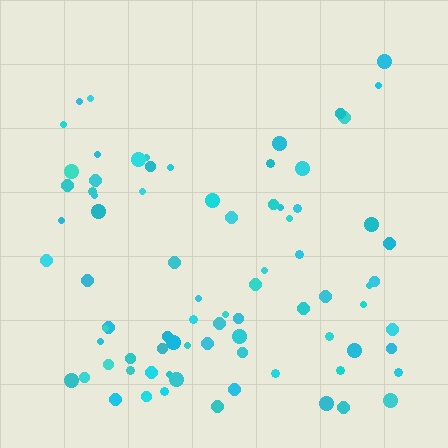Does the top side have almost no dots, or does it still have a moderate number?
Still a moderate number, just noticeably fewer than the bottom.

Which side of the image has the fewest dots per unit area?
The top.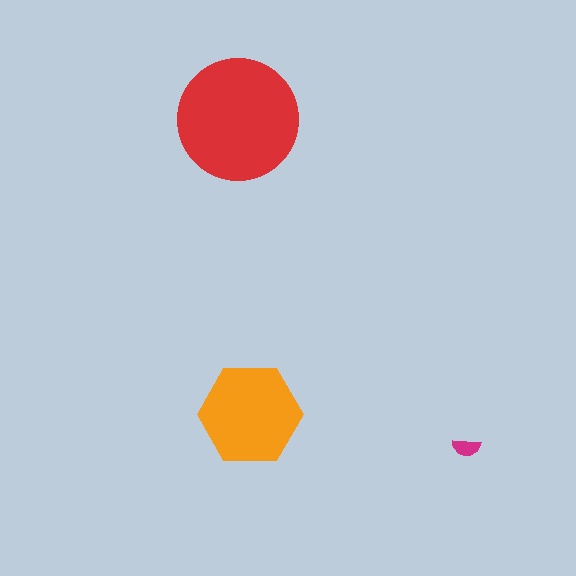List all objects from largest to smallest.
The red circle, the orange hexagon, the magenta semicircle.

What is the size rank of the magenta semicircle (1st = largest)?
3rd.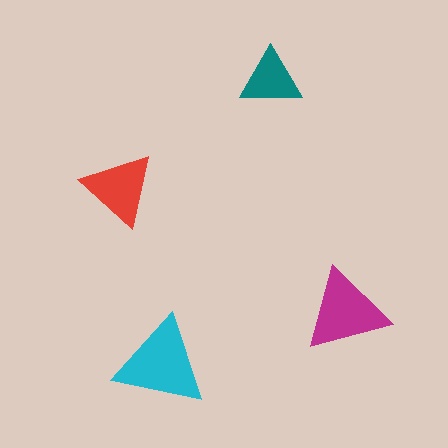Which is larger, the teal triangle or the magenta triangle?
The magenta one.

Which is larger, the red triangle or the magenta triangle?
The magenta one.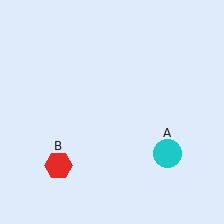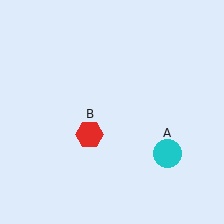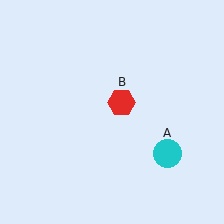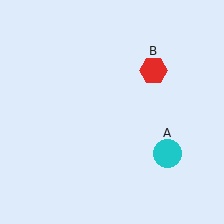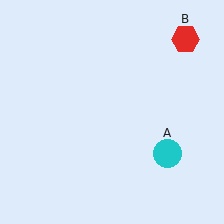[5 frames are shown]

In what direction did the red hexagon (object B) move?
The red hexagon (object B) moved up and to the right.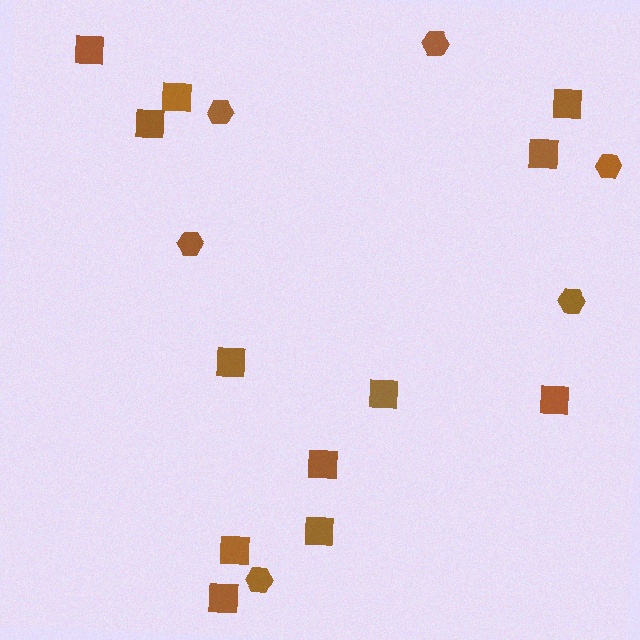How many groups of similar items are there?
There are 2 groups: one group of hexagons (6) and one group of squares (12).